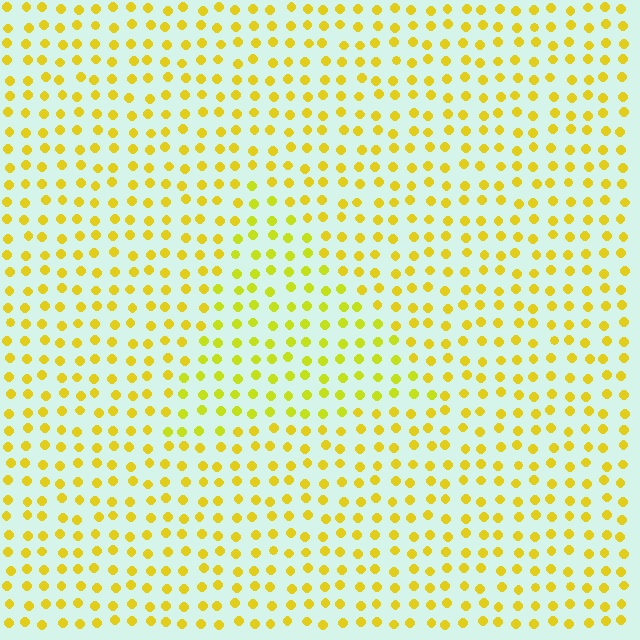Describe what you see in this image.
The image is filled with small yellow elements in a uniform arrangement. A triangle-shaped region is visible where the elements are tinted to a slightly different hue, forming a subtle color boundary.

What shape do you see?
I see a triangle.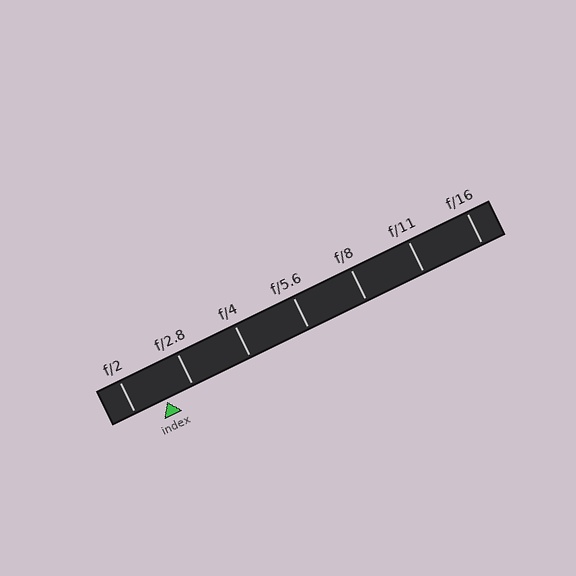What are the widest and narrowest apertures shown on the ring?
The widest aperture shown is f/2 and the narrowest is f/16.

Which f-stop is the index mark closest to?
The index mark is closest to f/2.8.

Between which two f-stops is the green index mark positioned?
The index mark is between f/2 and f/2.8.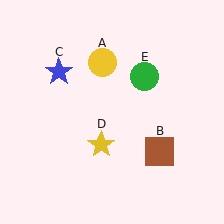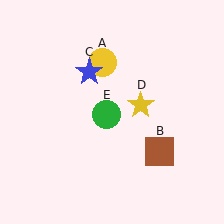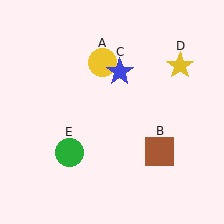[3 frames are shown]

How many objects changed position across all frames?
3 objects changed position: blue star (object C), yellow star (object D), green circle (object E).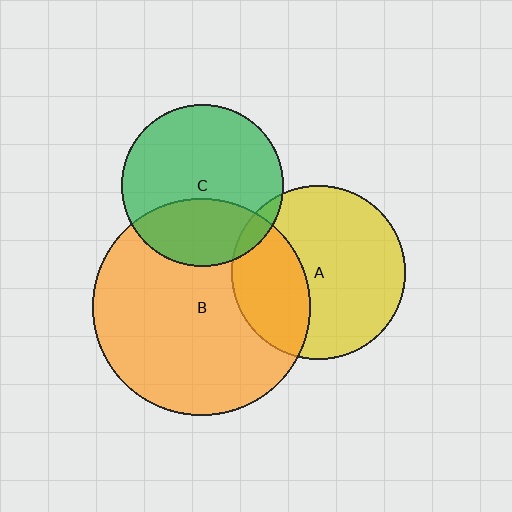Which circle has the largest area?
Circle B (orange).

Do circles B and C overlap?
Yes.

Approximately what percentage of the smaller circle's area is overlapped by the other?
Approximately 35%.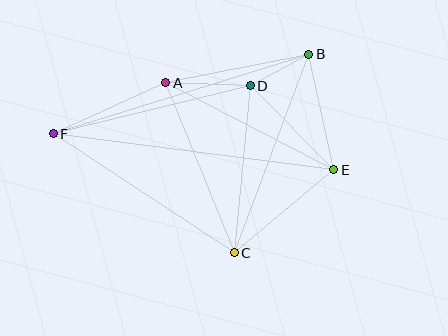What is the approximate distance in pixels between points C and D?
The distance between C and D is approximately 168 pixels.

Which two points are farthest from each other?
Points E and F are farthest from each other.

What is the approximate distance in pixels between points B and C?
The distance between B and C is approximately 212 pixels.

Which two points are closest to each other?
Points B and D are closest to each other.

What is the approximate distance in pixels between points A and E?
The distance between A and E is approximately 189 pixels.